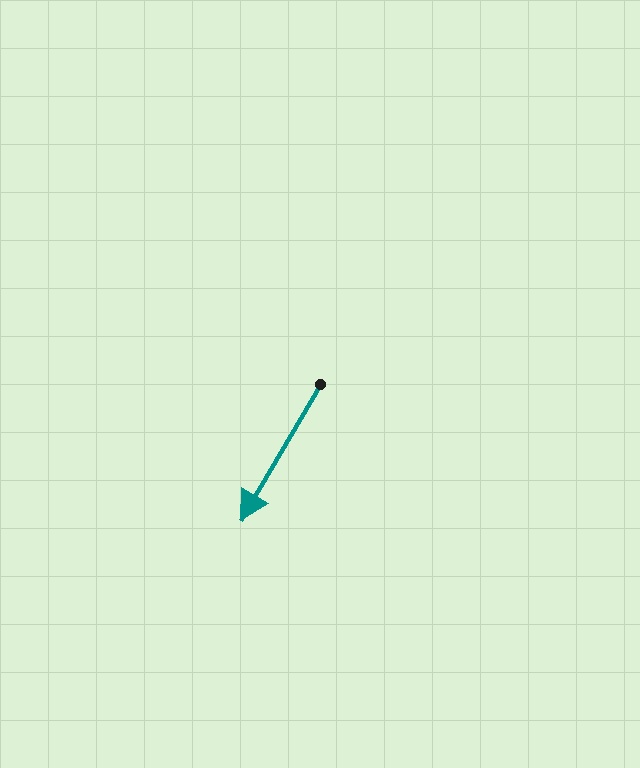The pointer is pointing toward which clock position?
Roughly 7 o'clock.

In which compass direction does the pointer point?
Southwest.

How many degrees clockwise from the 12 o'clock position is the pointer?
Approximately 210 degrees.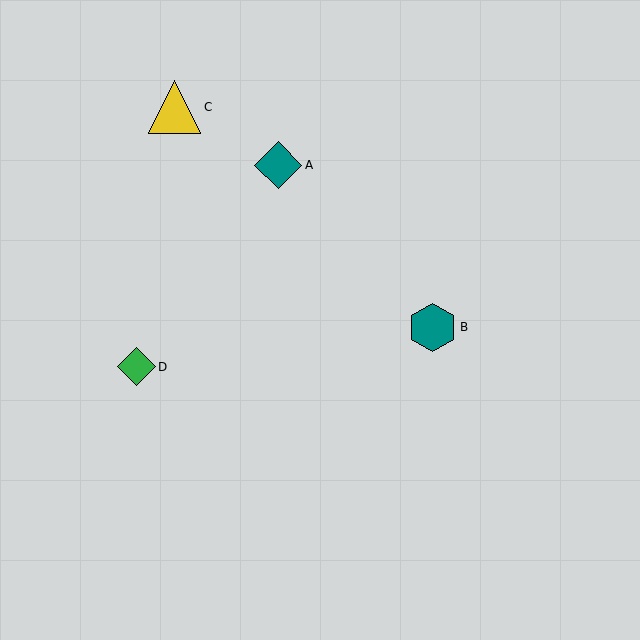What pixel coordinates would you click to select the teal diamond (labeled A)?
Click at (278, 165) to select the teal diamond A.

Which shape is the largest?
The yellow triangle (labeled C) is the largest.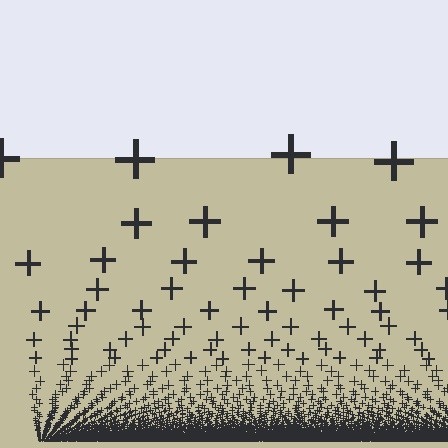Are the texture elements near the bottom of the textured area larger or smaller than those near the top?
Smaller. The gradient is inverted — elements near the bottom are smaller and denser.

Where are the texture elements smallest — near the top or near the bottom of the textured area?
Near the bottom.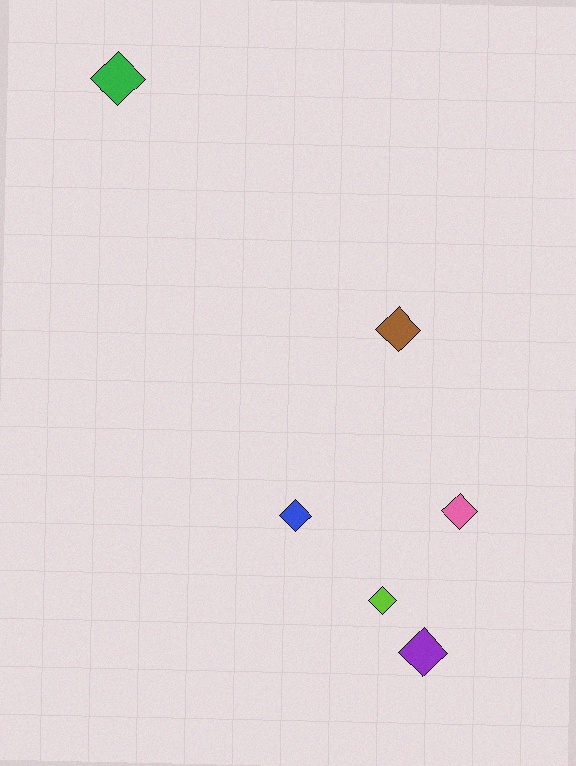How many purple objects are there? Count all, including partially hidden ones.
There is 1 purple object.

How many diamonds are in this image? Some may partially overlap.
There are 6 diamonds.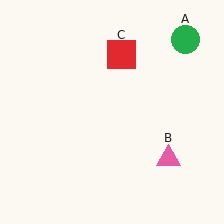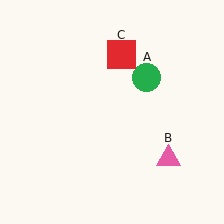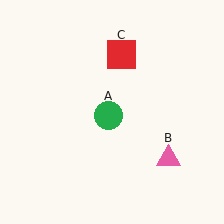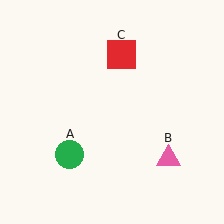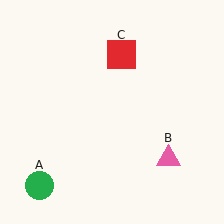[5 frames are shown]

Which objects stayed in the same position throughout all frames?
Pink triangle (object B) and red square (object C) remained stationary.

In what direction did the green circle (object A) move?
The green circle (object A) moved down and to the left.